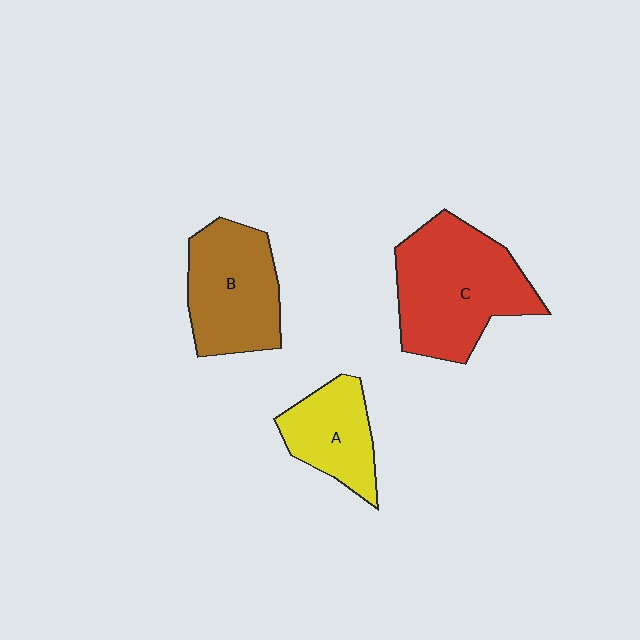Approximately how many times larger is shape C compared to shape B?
Approximately 1.3 times.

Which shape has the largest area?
Shape C (red).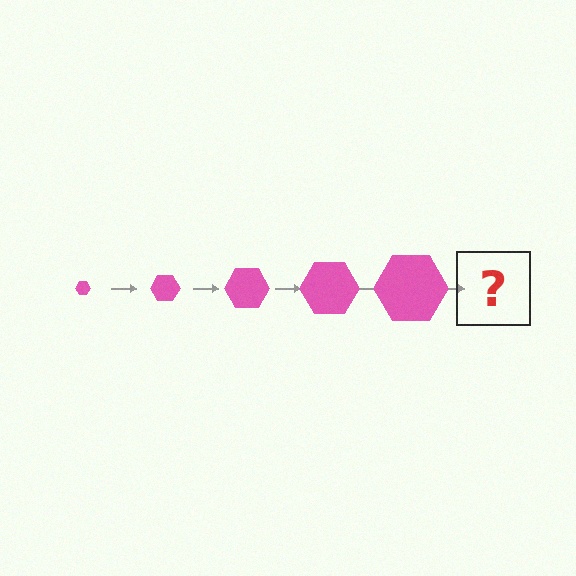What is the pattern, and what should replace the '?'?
The pattern is that the hexagon gets progressively larger each step. The '?' should be a pink hexagon, larger than the previous one.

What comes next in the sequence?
The next element should be a pink hexagon, larger than the previous one.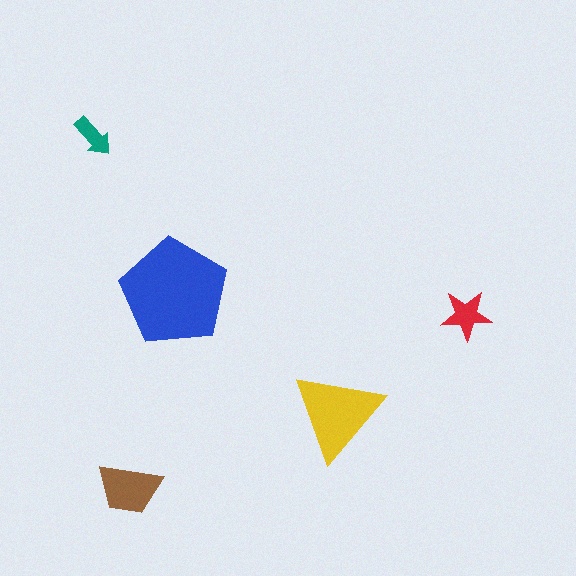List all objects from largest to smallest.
The blue pentagon, the yellow triangle, the brown trapezoid, the red star, the teal arrow.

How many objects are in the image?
There are 5 objects in the image.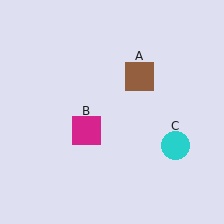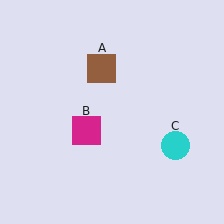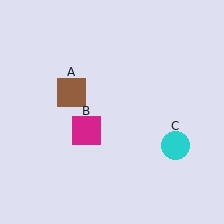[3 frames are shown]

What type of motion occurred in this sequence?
The brown square (object A) rotated counterclockwise around the center of the scene.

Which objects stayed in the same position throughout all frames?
Magenta square (object B) and cyan circle (object C) remained stationary.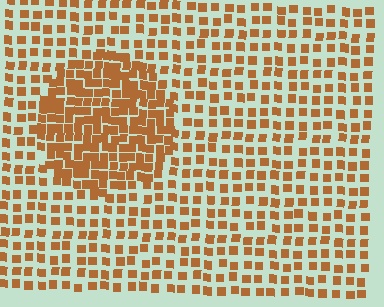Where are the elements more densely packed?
The elements are more densely packed inside the circle boundary.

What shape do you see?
I see a circle.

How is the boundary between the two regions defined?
The boundary is defined by a change in element density (approximately 2.0x ratio). All elements are the same color, size, and shape.